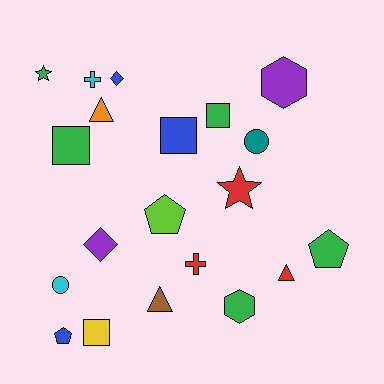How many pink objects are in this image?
There are no pink objects.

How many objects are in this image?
There are 20 objects.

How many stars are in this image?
There are 2 stars.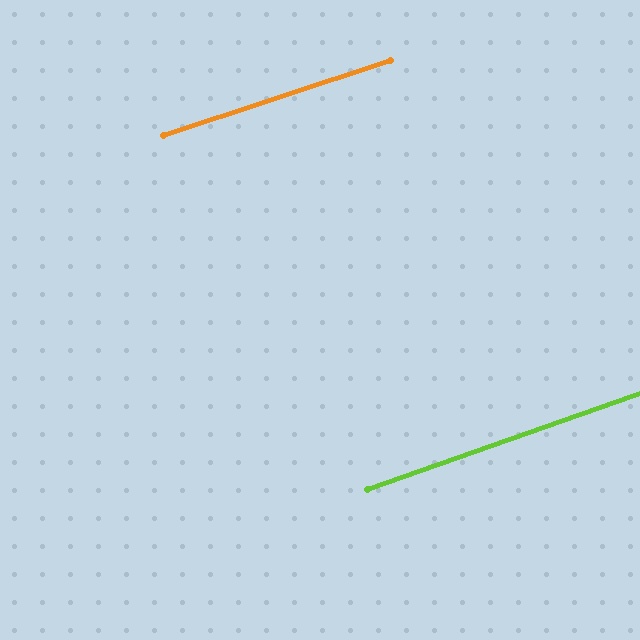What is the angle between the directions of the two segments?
Approximately 1 degree.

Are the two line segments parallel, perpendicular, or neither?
Parallel — their directions differ by only 1.1°.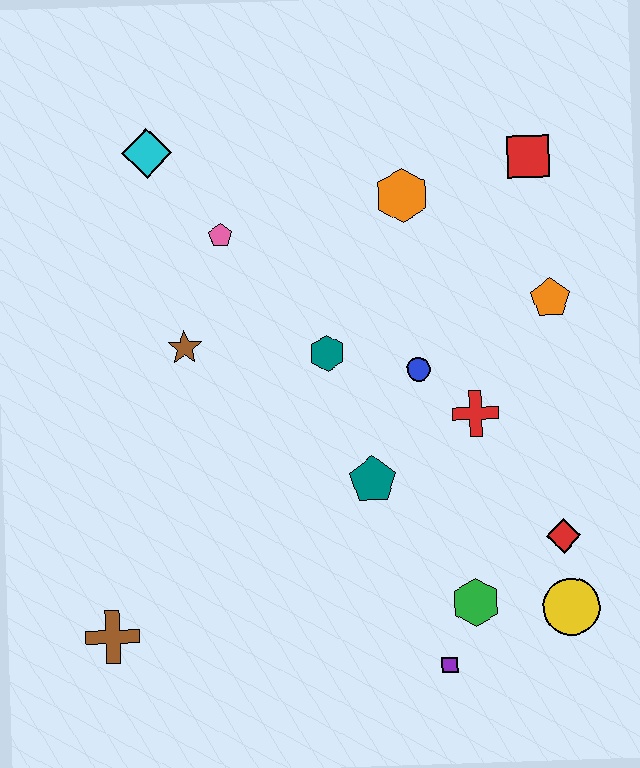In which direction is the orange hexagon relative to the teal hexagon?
The orange hexagon is above the teal hexagon.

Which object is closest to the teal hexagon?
The blue circle is closest to the teal hexagon.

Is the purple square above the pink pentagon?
No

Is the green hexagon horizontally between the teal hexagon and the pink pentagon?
No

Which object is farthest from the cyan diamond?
The yellow circle is farthest from the cyan diamond.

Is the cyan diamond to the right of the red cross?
No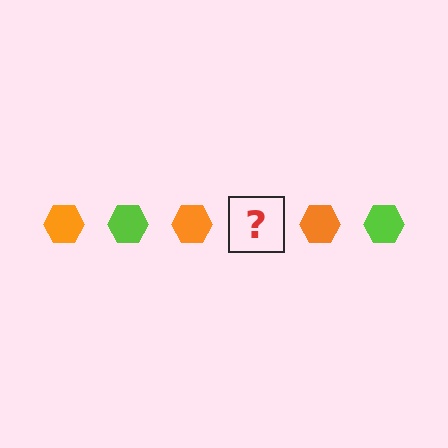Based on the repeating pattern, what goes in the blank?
The blank should be a lime hexagon.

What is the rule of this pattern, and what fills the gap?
The rule is that the pattern cycles through orange, lime hexagons. The gap should be filled with a lime hexagon.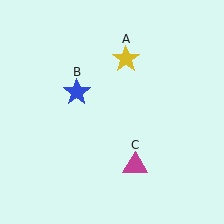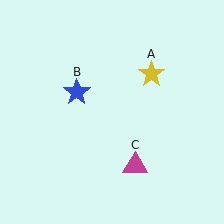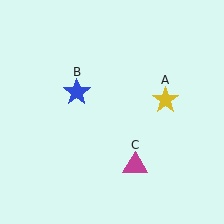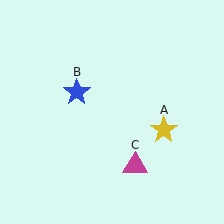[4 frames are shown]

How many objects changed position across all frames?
1 object changed position: yellow star (object A).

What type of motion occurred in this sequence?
The yellow star (object A) rotated clockwise around the center of the scene.